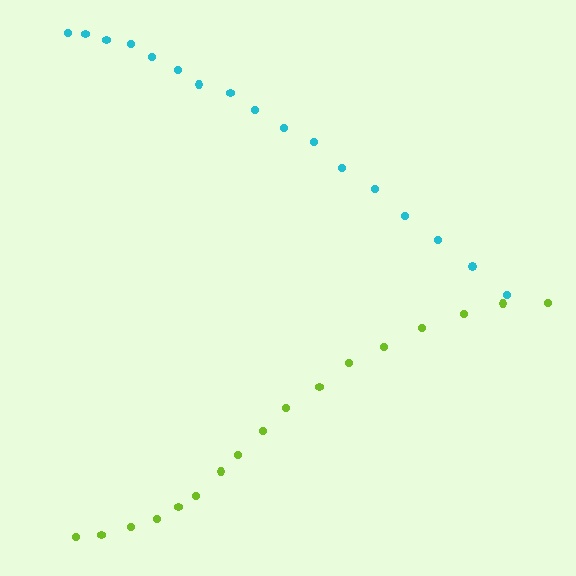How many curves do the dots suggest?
There are 2 distinct paths.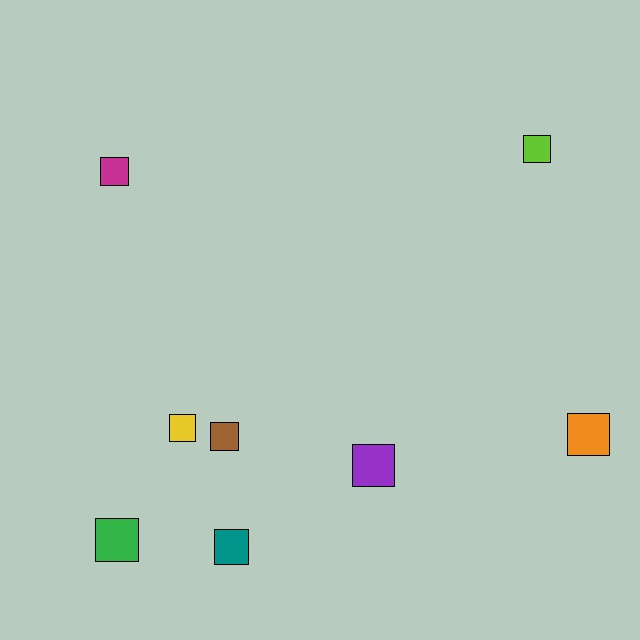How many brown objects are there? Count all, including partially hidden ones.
There is 1 brown object.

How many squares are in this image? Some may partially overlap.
There are 8 squares.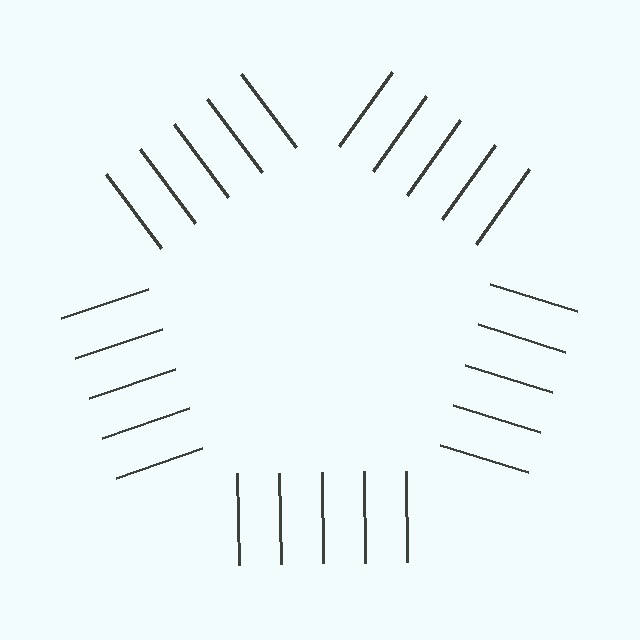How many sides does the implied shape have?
5 sides — the line-ends trace a pentagon.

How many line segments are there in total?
25 — 5 along each of the 5 edges.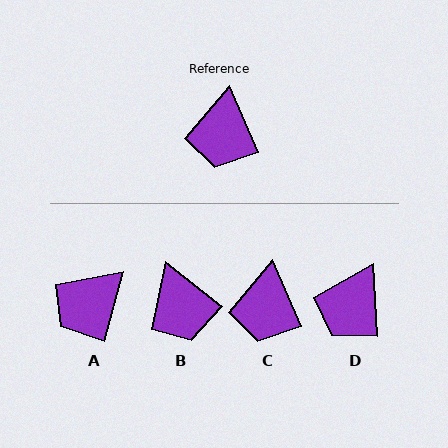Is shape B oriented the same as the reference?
No, it is off by about 28 degrees.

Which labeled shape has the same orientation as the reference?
C.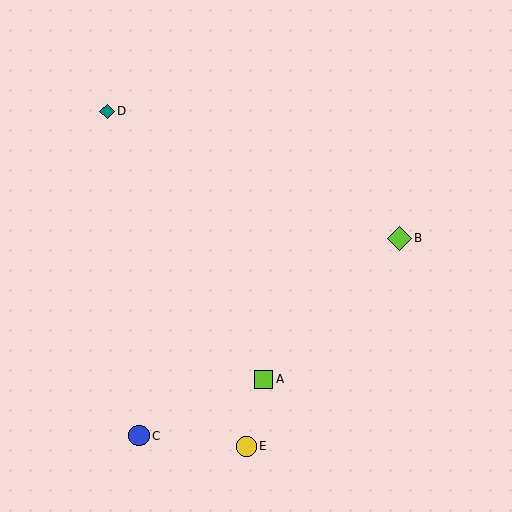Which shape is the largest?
The lime diamond (labeled B) is the largest.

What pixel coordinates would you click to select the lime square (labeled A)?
Click at (264, 379) to select the lime square A.